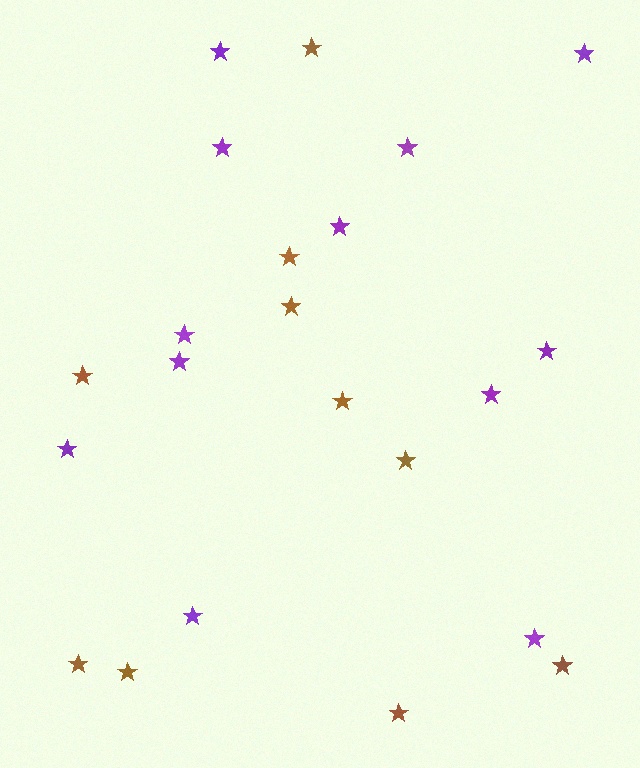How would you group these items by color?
There are 2 groups: one group of brown stars (10) and one group of purple stars (12).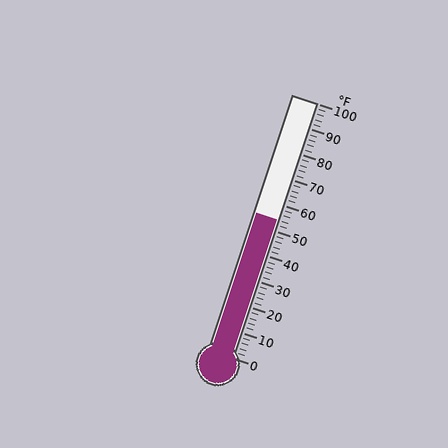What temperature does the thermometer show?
The thermometer shows approximately 54°F.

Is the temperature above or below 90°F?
The temperature is below 90°F.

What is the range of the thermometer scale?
The thermometer scale ranges from 0°F to 100°F.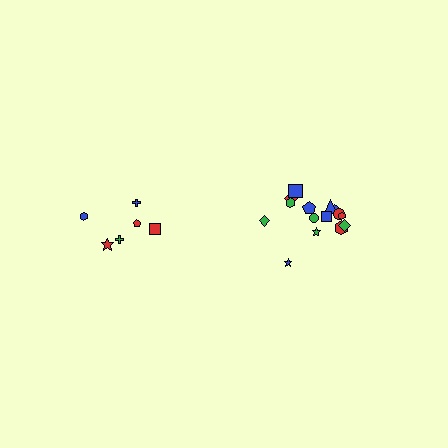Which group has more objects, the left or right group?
The right group.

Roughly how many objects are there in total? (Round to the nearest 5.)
Roughly 20 objects in total.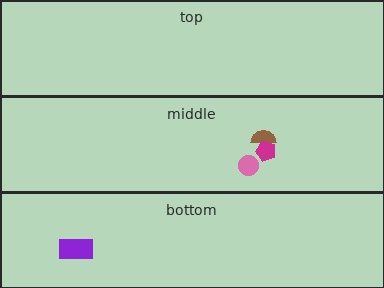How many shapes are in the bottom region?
1.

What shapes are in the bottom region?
The purple rectangle.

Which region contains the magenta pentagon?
The middle region.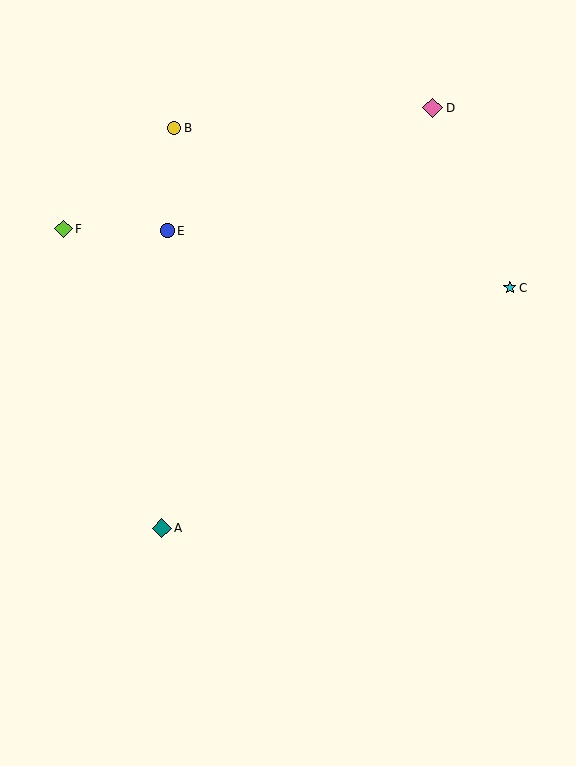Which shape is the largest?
The pink diamond (labeled D) is the largest.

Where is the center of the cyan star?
The center of the cyan star is at (510, 288).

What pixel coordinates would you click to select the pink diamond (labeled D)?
Click at (433, 108) to select the pink diamond D.